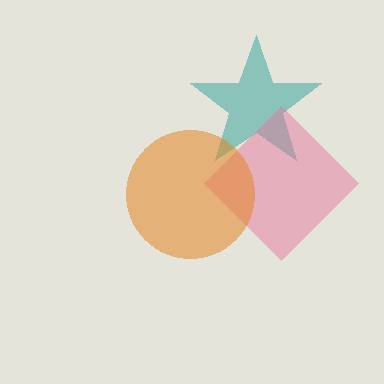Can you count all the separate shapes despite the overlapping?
Yes, there are 3 separate shapes.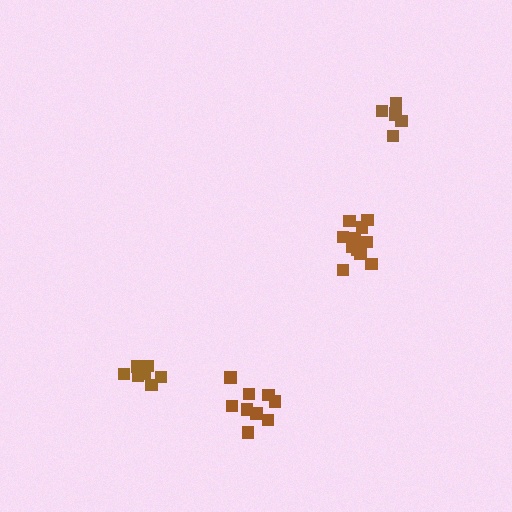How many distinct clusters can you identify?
There are 4 distinct clusters.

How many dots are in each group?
Group 1: 9 dots, Group 2: 11 dots, Group 3: 6 dots, Group 4: 9 dots (35 total).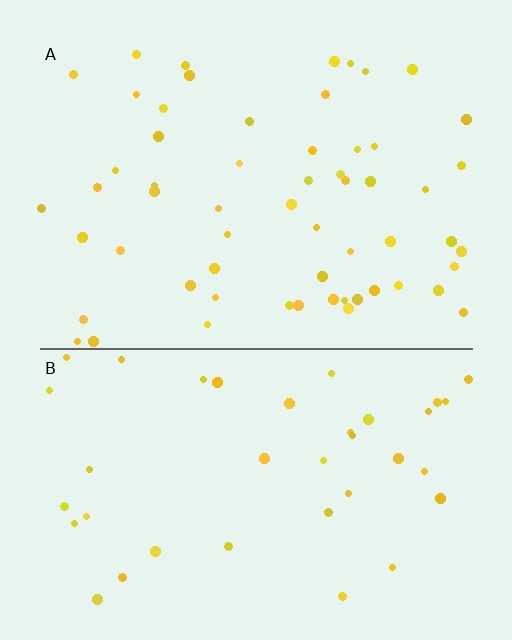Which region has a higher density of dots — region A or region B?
A (the top).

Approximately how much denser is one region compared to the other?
Approximately 1.5× — region A over region B.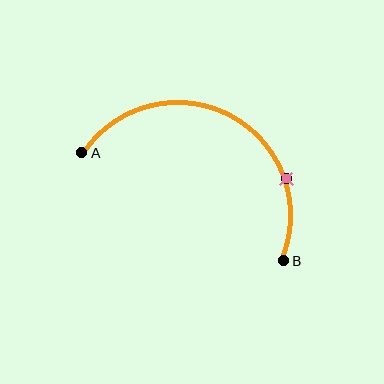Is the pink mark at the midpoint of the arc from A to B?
No. The pink mark lies on the arc but is closer to endpoint B. The arc midpoint would be at the point on the curve equidistant along the arc from both A and B.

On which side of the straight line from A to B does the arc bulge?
The arc bulges above the straight line connecting A and B.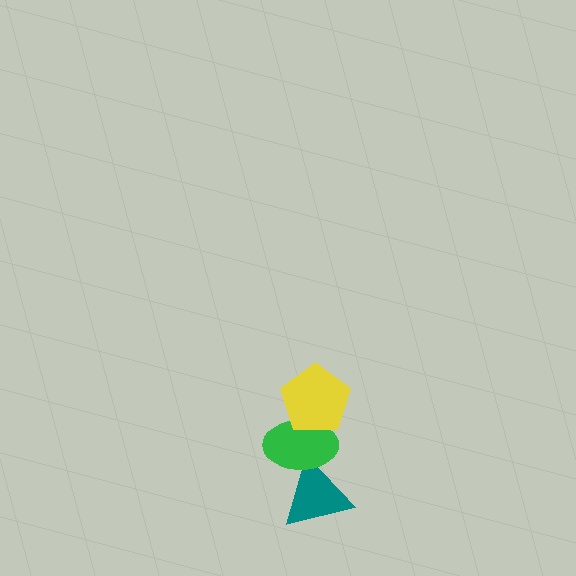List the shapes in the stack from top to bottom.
From top to bottom: the yellow pentagon, the green ellipse, the teal triangle.